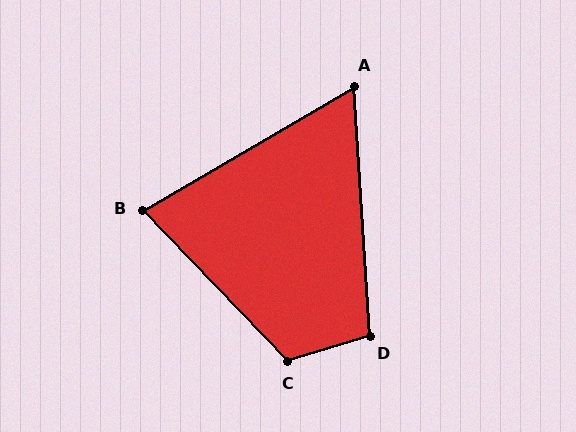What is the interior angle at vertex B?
Approximately 77 degrees (acute).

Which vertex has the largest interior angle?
C, at approximately 117 degrees.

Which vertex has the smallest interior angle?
A, at approximately 63 degrees.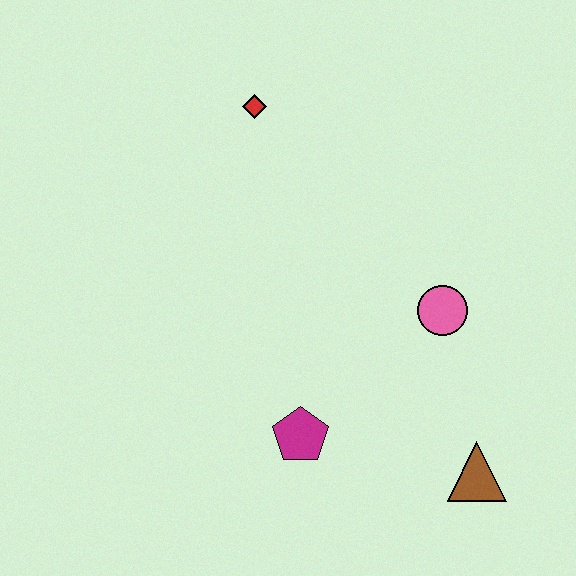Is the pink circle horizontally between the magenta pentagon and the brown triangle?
Yes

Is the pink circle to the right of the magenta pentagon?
Yes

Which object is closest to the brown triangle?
The pink circle is closest to the brown triangle.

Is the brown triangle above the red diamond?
No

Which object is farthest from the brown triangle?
The red diamond is farthest from the brown triangle.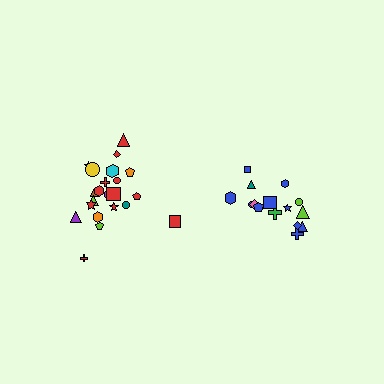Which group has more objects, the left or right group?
The left group.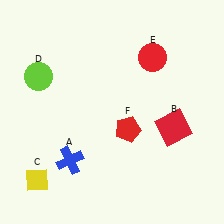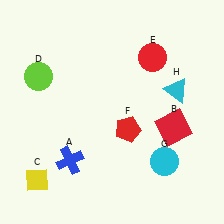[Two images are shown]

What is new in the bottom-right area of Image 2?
A cyan circle (G) was added in the bottom-right area of Image 2.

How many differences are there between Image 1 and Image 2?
There are 2 differences between the two images.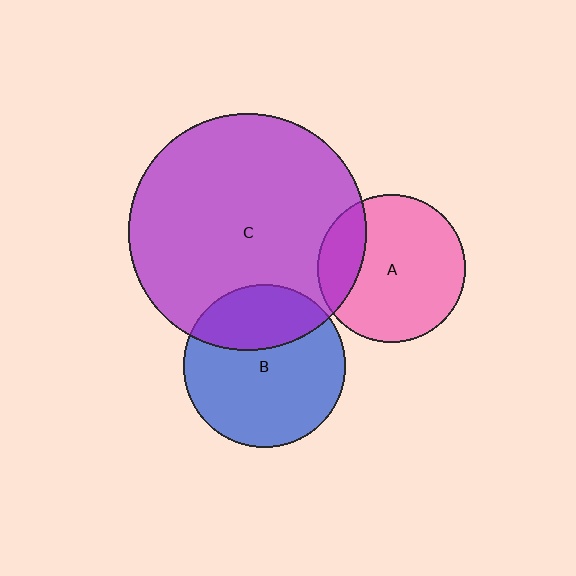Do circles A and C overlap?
Yes.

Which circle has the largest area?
Circle C (purple).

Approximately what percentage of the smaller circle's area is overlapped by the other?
Approximately 20%.